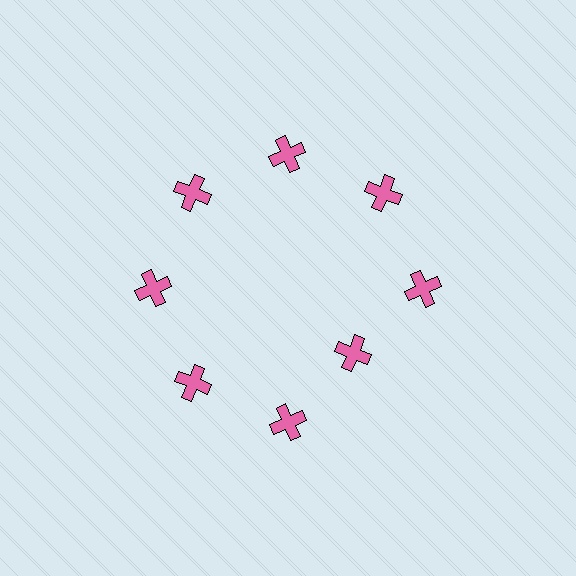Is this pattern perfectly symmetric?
No. The 8 pink crosses are arranged in a ring, but one element near the 4 o'clock position is pulled inward toward the center, breaking the 8-fold rotational symmetry.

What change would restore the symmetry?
The symmetry would be restored by moving it outward, back onto the ring so that all 8 crosses sit at equal angles and equal distance from the center.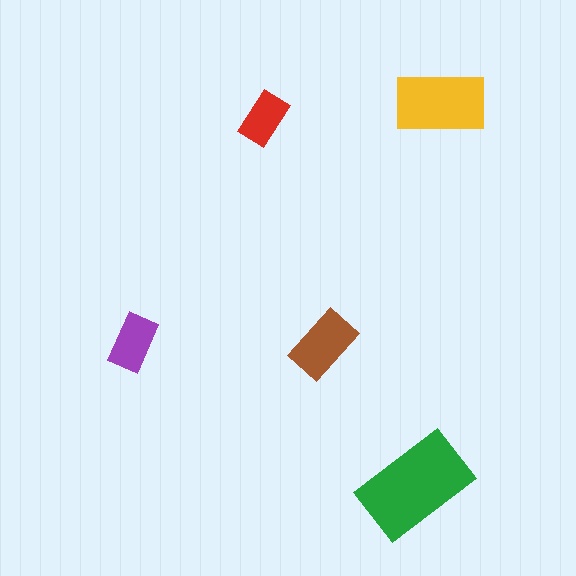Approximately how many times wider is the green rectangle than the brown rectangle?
About 1.5 times wider.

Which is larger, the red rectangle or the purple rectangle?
The purple one.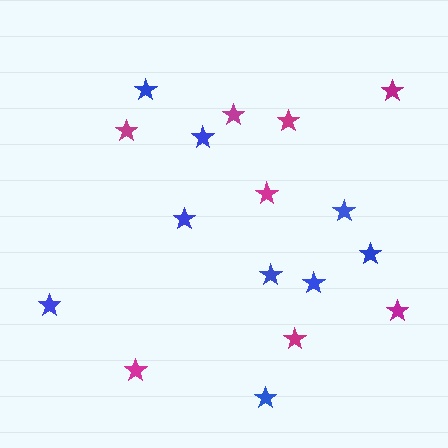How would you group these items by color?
There are 2 groups: one group of magenta stars (8) and one group of blue stars (9).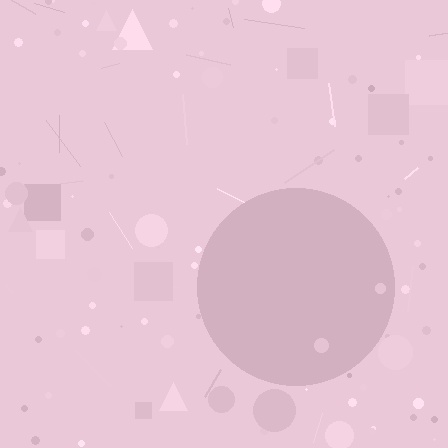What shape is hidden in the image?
A circle is hidden in the image.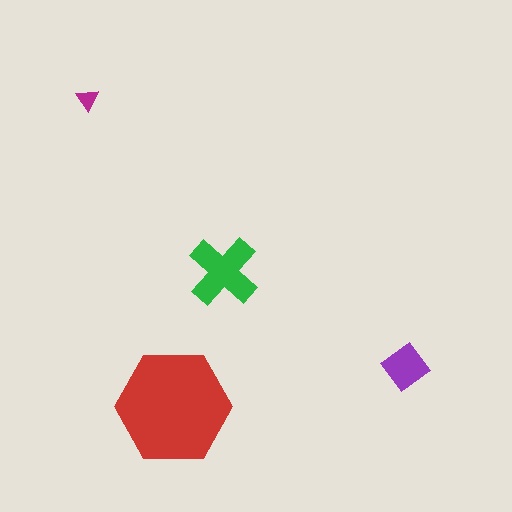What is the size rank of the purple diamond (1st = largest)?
3rd.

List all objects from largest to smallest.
The red hexagon, the green cross, the purple diamond, the magenta triangle.